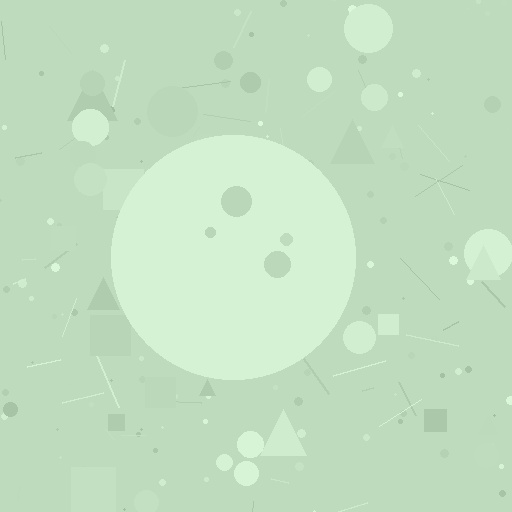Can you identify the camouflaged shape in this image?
The camouflaged shape is a circle.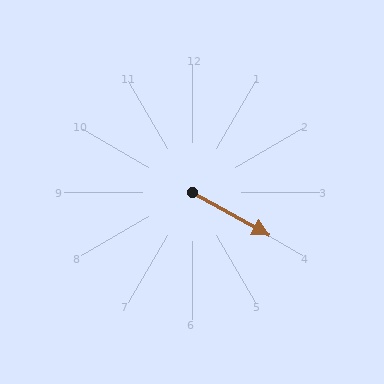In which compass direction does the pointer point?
Southeast.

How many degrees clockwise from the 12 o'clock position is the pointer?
Approximately 119 degrees.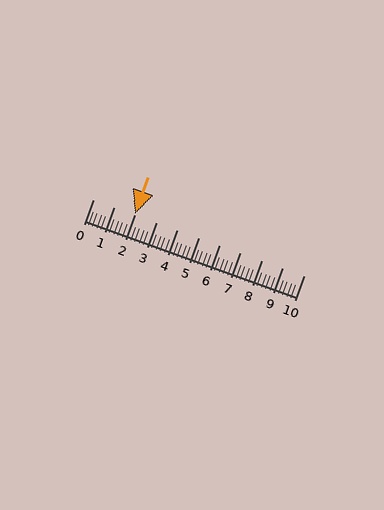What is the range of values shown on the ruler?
The ruler shows values from 0 to 10.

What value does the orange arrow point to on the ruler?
The orange arrow points to approximately 2.0.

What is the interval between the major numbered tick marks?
The major tick marks are spaced 1 units apart.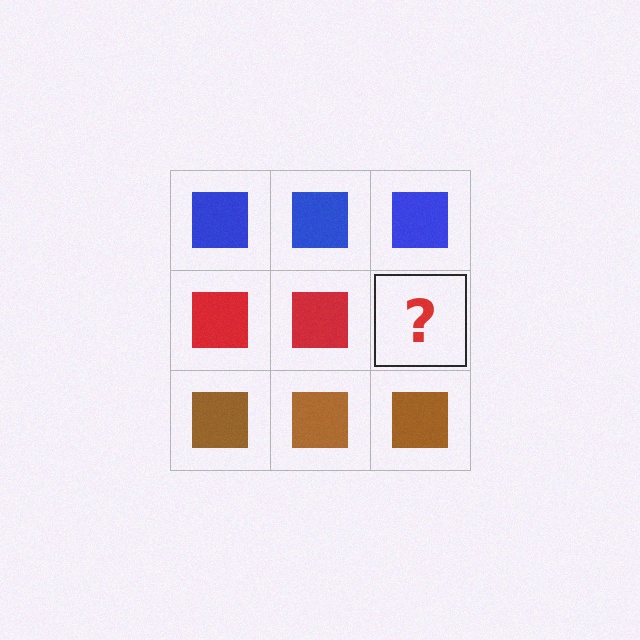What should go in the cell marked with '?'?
The missing cell should contain a red square.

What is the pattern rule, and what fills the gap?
The rule is that each row has a consistent color. The gap should be filled with a red square.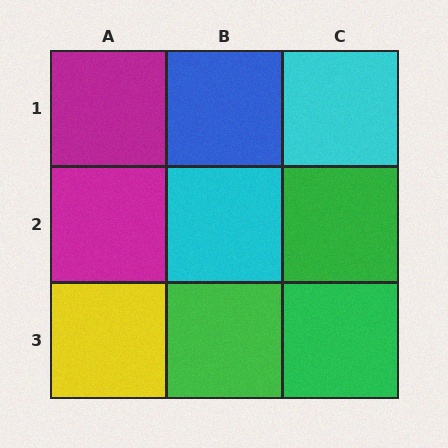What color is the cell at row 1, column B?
Blue.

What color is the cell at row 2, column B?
Cyan.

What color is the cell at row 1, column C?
Cyan.